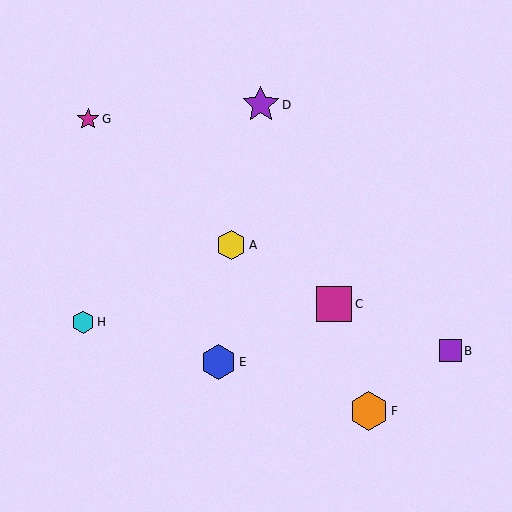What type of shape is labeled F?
Shape F is an orange hexagon.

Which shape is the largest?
The orange hexagon (labeled F) is the largest.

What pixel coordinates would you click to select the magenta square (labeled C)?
Click at (334, 304) to select the magenta square C.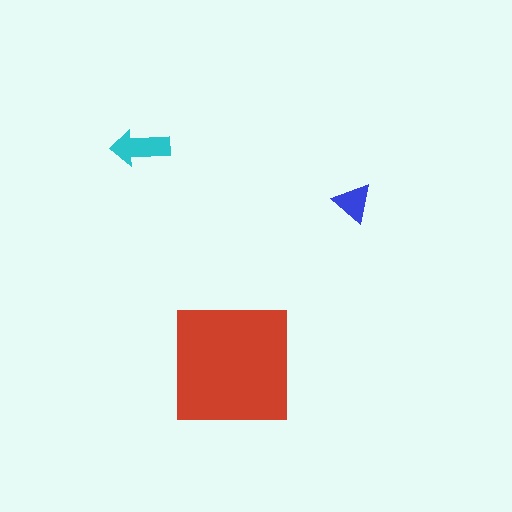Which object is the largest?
The red square.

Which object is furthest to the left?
The cyan arrow is leftmost.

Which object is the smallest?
The blue triangle.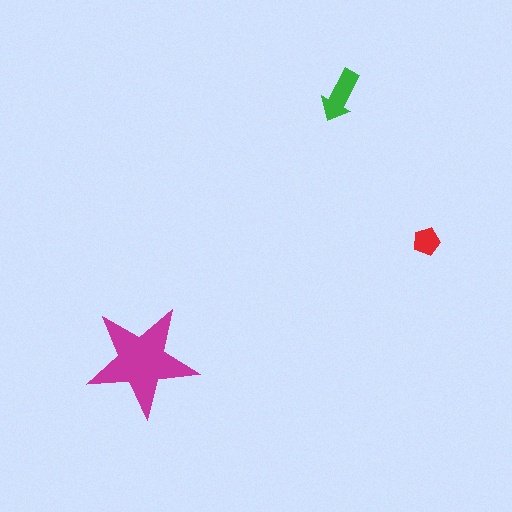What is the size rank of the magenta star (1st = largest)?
1st.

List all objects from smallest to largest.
The red pentagon, the green arrow, the magenta star.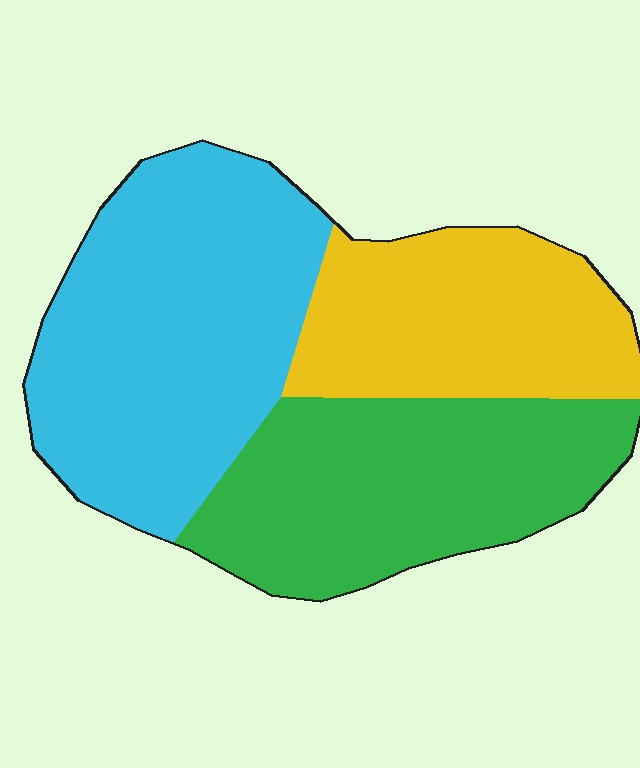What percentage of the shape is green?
Green covers roughly 35% of the shape.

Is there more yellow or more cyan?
Cyan.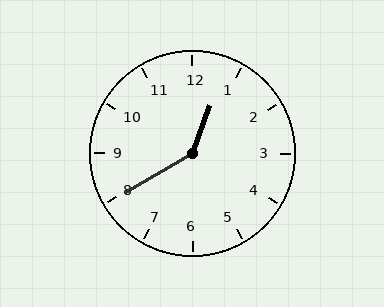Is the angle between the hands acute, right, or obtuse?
It is obtuse.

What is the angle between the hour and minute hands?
Approximately 140 degrees.